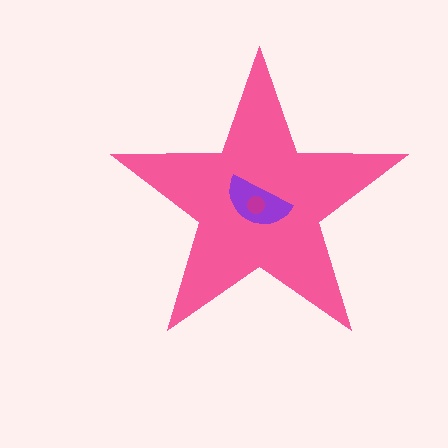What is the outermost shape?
The pink star.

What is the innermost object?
The magenta circle.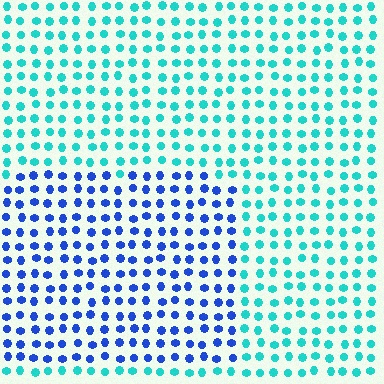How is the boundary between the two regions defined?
The boundary is defined purely by a slight shift in hue (about 50 degrees). Spacing, size, and orientation are identical on both sides.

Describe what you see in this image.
The image is filled with small cyan elements in a uniform arrangement. A rectangle-shaped region is visible where the elements are tinted to a slightly different hue, forming a subtle color boundary.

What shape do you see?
I see a rectangle.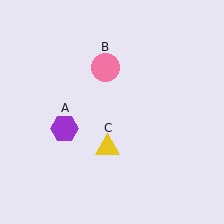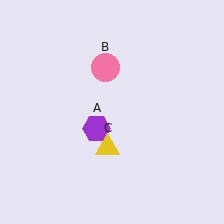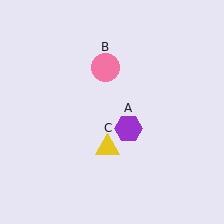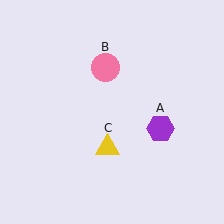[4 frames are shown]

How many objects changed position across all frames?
1 object changed position: purple hexagon (object A).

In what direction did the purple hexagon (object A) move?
The purple hexagon (object A) moved right.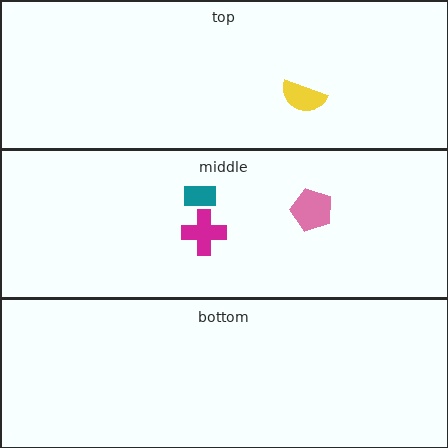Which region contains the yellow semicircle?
The top region.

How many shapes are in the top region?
1.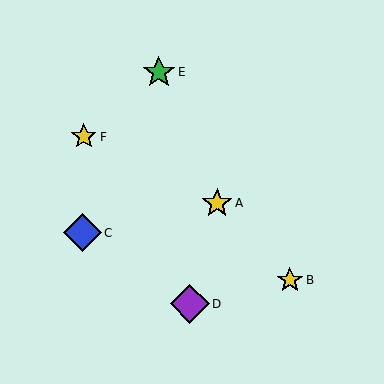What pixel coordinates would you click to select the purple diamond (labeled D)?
Click at (190, 304) to select the purple diamond D.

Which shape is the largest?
The purple diamond (labeled D) is the largest.